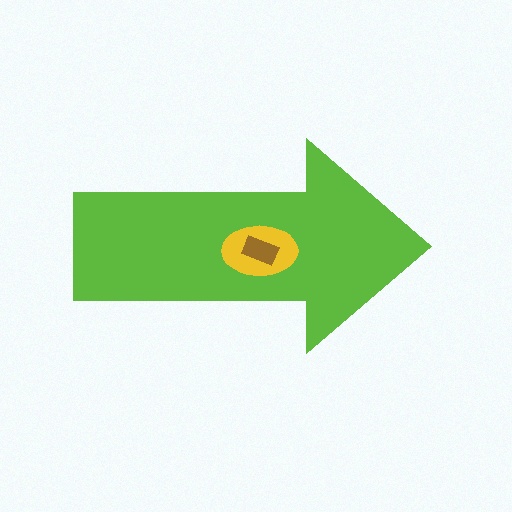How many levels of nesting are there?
3.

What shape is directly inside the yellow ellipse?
The brown rectangle.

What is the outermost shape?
The lime arrow.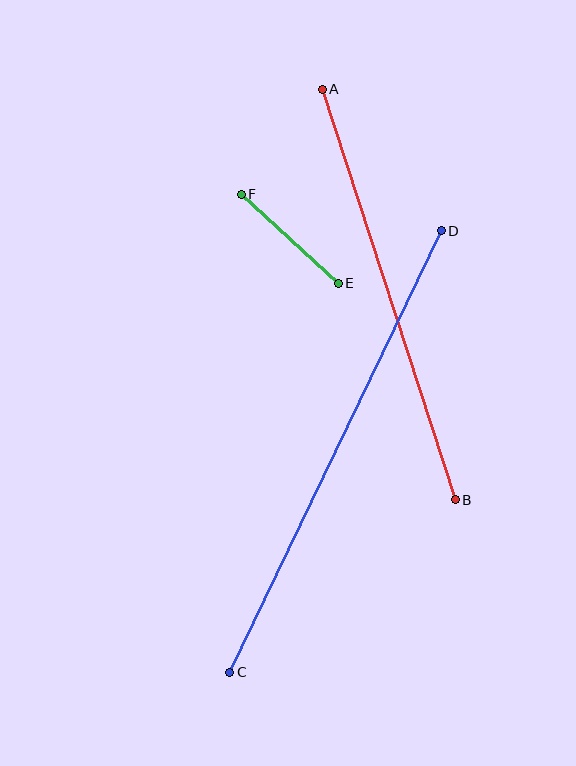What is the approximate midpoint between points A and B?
The midpoint is at approximately (389, 295) pixels.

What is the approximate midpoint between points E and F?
The midpoint is at approximately (290, 239) pixels.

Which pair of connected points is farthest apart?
Points C and D are farthest apart.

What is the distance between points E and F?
The distance is approximately 132 pixels.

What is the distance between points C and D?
The distance is approximately 490 pixels.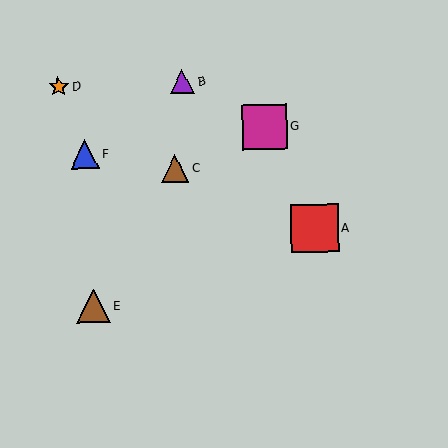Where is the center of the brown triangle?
The center of the brown triangle is at (175, 168).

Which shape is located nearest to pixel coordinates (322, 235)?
The red square (labeled A) at (314, 229) is nearest to that location.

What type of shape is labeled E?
Shape E is a brown triangle.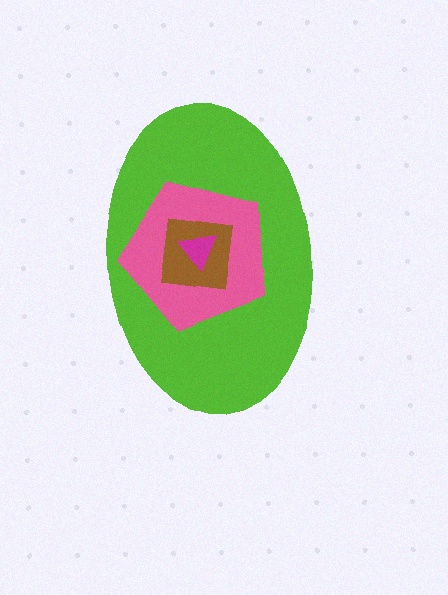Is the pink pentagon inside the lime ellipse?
Yes.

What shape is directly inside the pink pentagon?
The brown square.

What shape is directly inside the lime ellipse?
The pink pentagon.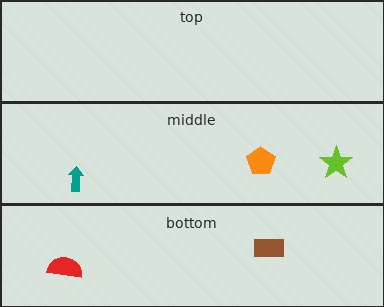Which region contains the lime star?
The middle region.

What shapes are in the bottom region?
The red semicircle, the brown rectangle.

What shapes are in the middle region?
The teal arrow, the lime star, the orange pentagon.